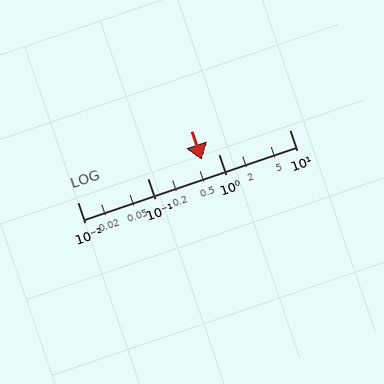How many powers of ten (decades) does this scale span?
The scale spans 3 decades, from 0.01 to 10.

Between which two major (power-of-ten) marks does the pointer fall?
The pointer is between 0.1 and 1.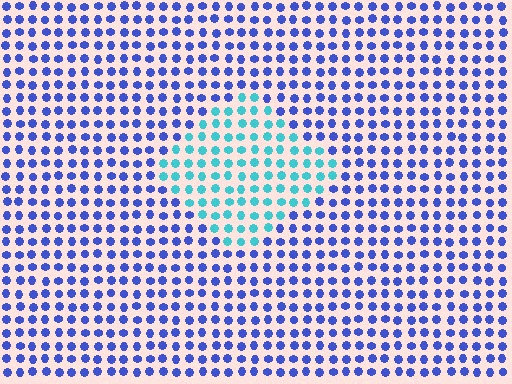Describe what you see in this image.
The image is filled with small blue elements in a uniform arrangement. A diamond-shaped region is visible where the elements are tinted to a slightly different hue, forming a subtle color boundary.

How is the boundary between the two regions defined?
The boundary is defined purely by a slight shift in hue (about 50 degrees). Spacing, size, and orientation are identical on both sides.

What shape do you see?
I see a diamond.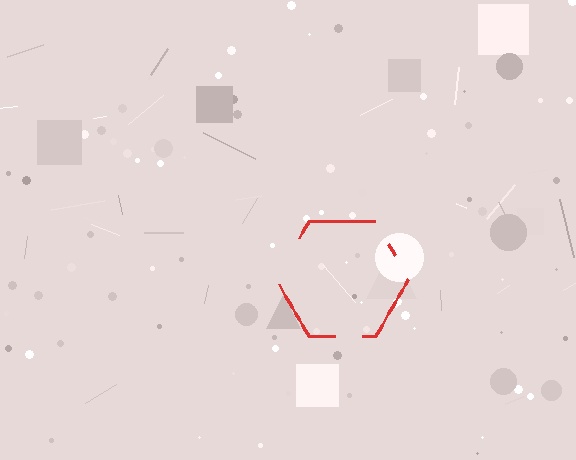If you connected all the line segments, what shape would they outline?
They would outline a hexagon.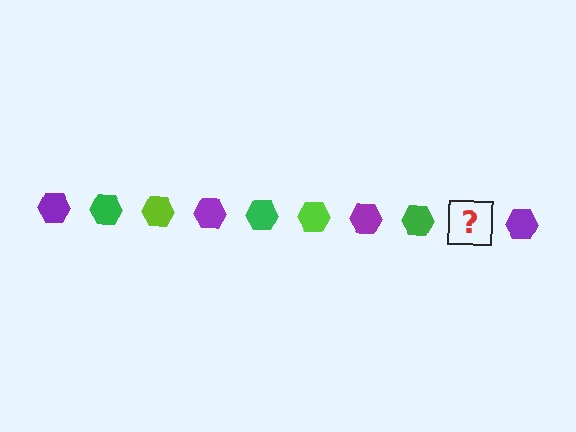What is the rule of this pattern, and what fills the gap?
The rule is that the pattern cycles through purple, green, lime hexagons. The gap should be filled with a lime hexagon.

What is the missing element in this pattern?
The missing element is a lime hexagon.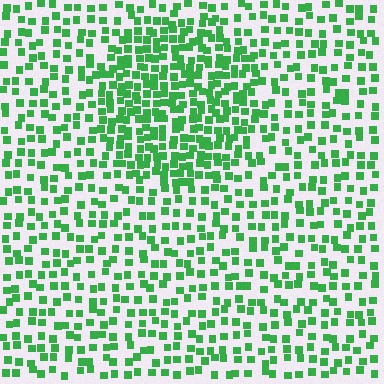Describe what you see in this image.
The image contains small green elements arranged at two different densities. A circle-shaped region is visible where the elements are more densely packed than the surrounding area.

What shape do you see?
I see a circle.